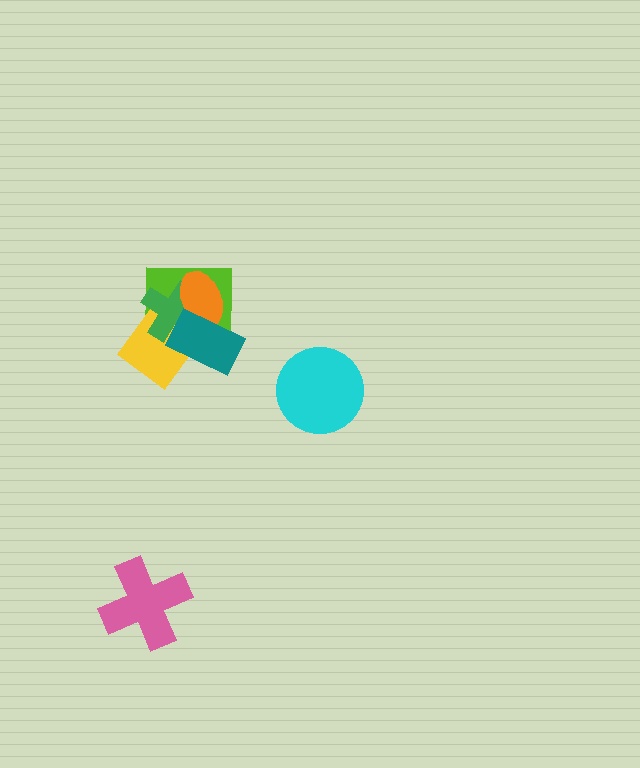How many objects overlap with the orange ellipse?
3 objects overlap with the orange ellipse.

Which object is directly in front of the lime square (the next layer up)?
The yellow diamond is directly in front of the lime square.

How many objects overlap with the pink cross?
0 objects overlap with the pink cross.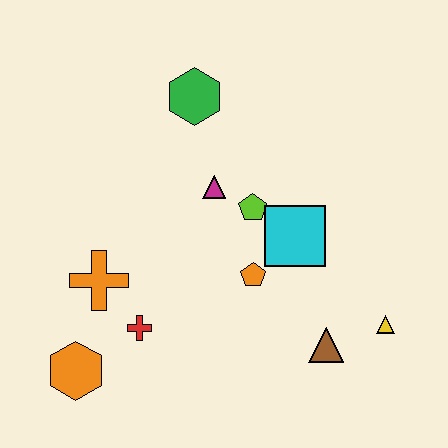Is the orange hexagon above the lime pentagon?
No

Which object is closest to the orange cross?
The red cross is closest to the orange cross.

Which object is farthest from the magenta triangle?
The orange hexagon is farthest from the magenta triangle.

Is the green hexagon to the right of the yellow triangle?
No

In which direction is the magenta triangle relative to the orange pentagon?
The magenta triangle is above the orange pentagon.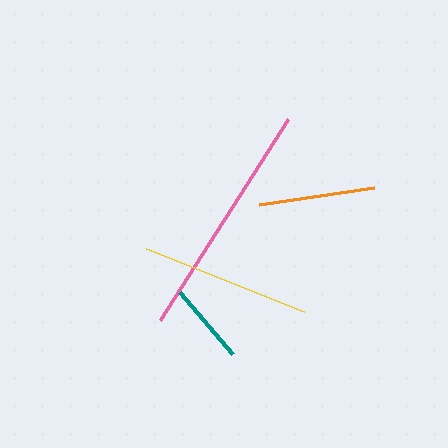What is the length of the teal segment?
The teal segment is approximately 82 pixels long.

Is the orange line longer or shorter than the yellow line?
The yellow line is longer than the orange line.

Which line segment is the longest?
The pink line is the longest at approximately 239 pixels.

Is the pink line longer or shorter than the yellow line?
The pink line is longer than the yellow line.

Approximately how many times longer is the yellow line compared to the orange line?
The yellow line is approximately 1.5 times the length of the orange line.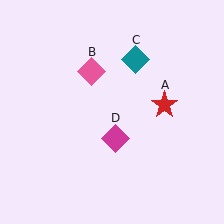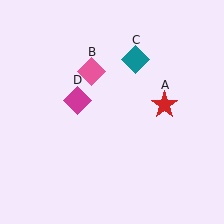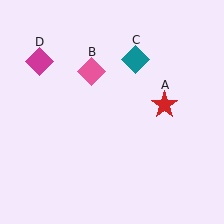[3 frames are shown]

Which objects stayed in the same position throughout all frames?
Red star (object A) and pink diamond (object B) and teal diamond (object C) remained stationary.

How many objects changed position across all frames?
1 object changed position: magenta diamond (object D).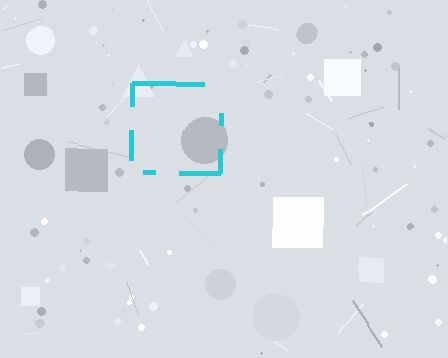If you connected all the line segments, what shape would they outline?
They would outline a square.